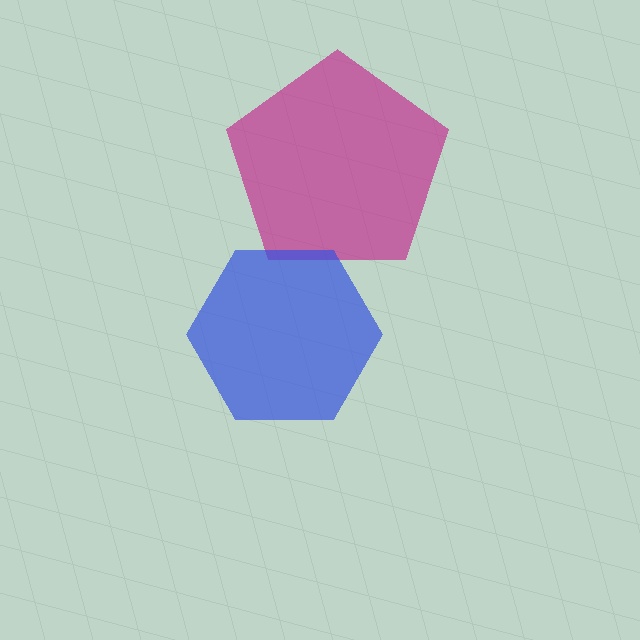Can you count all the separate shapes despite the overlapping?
Yes, there are 2 separate shapes.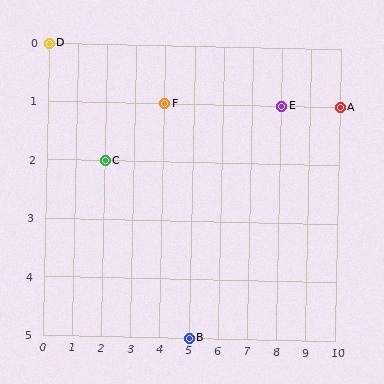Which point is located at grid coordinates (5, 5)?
Point B is at (5, 5).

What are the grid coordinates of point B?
Point B is at grid coordinates (5, 5).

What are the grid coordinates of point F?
Point F is at grid coordinates (4, 1).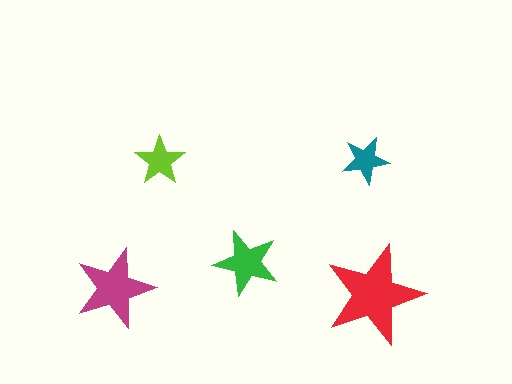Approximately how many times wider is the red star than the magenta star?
About 1.5 times wider.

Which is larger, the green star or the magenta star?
The magenta one.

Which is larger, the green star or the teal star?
The green one.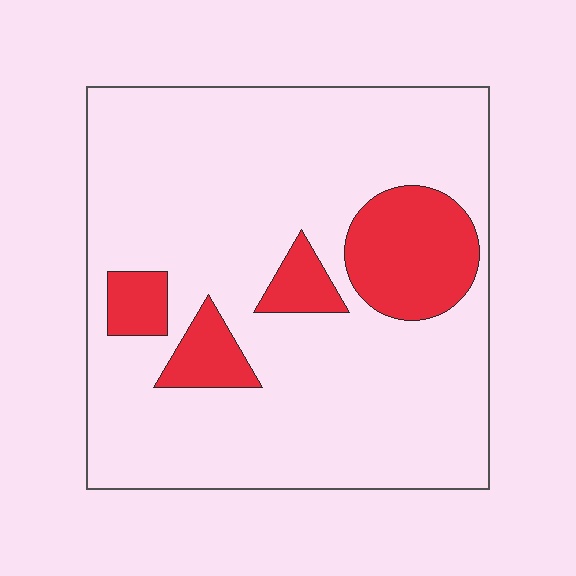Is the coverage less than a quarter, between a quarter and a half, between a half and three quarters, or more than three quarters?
Less than a quarter.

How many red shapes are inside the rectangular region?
4.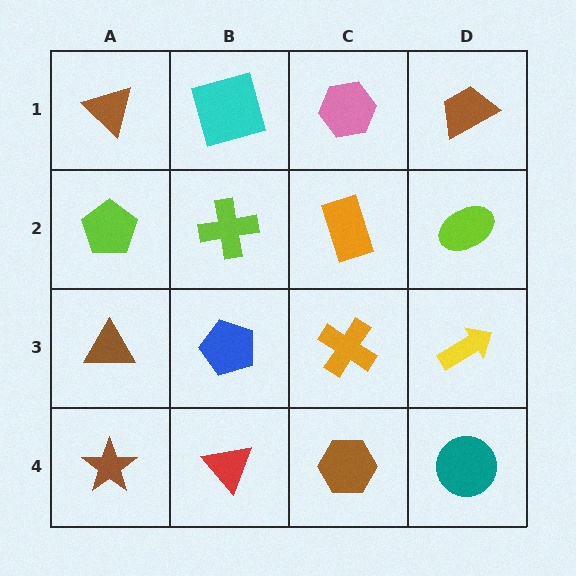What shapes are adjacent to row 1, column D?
A lime ellipse (row 2, column D), a pink hexagon (row 1, column C).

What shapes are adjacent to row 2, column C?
A pink hexagon (row 1, column C), an orange cross (row 3, column C), a lime cross (row 2, column B), a lime ellipse (row 2, column D).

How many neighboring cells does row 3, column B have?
4.